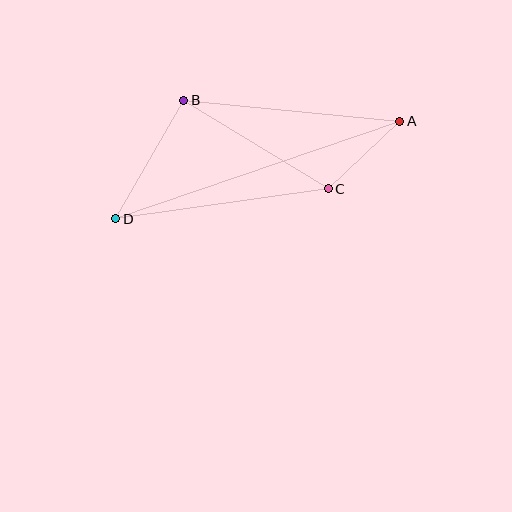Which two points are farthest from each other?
Points A and D are farthest from each other.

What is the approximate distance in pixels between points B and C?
The distance between B and C is approximately 170 pixels.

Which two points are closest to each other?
Points A and C are closest to each other.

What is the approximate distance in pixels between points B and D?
The distance between B and D is approximately 136 pixels.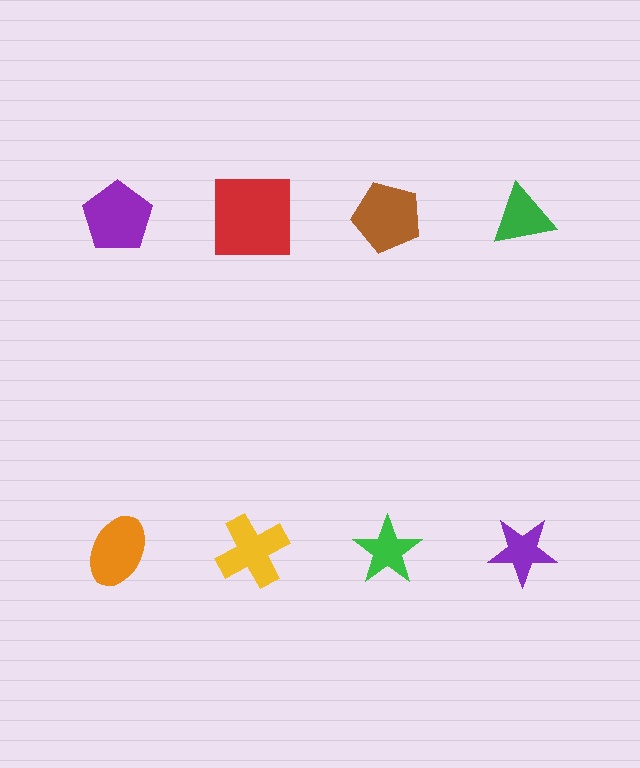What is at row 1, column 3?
A brown pentagon.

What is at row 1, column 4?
A green triangle.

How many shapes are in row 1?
4 shapes.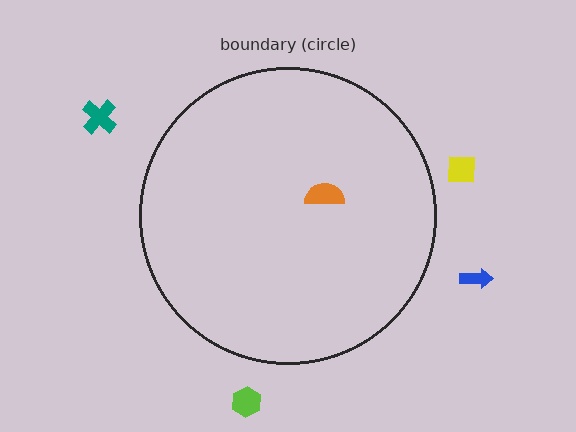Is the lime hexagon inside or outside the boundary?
Outside.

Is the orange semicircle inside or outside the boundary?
Inside.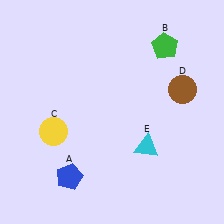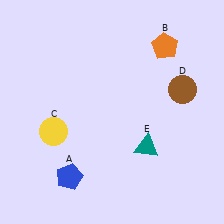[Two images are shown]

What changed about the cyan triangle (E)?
In Image 1, E is cyan. In Image 2, it changed to teal.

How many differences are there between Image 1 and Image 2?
There are 2 differences between the two images.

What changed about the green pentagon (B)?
In Image 1, B is green. In Image 2, it changed to orange.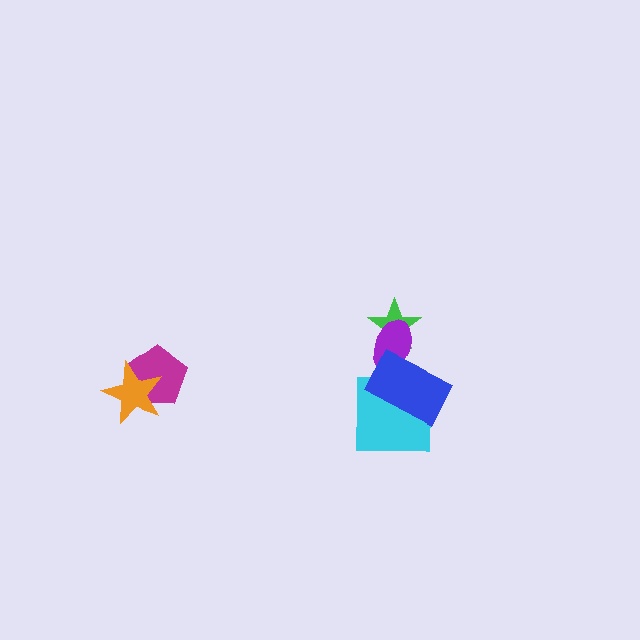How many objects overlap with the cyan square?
1 object overlaps with the cyan square.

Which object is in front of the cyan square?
The blue rectangle is in front of the cyan square.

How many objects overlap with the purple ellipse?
2 objects overlap with the purple ellipse.